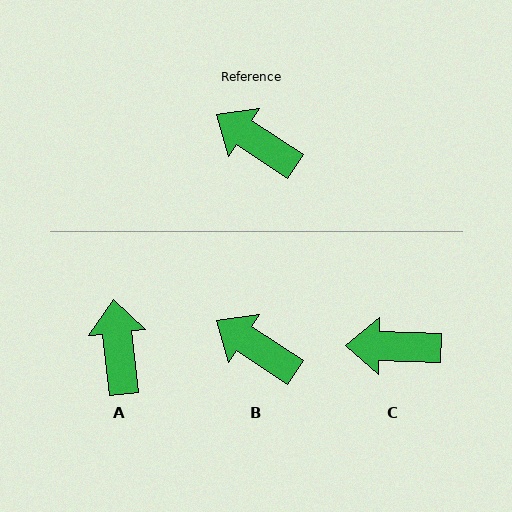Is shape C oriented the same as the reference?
No, it is off by about 32 degrees.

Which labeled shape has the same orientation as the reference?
B.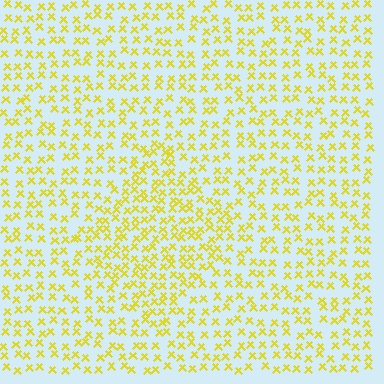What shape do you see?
I see a diamond.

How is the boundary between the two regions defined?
The boundary is defined by a change in element density (approximately 1.6x ratio). All elements are the same color, size, and shape.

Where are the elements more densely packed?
The elements are more densely packed inside the diamond boundary.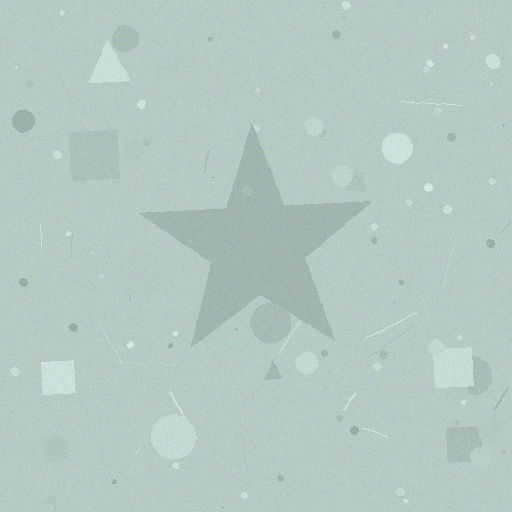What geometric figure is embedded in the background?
A star is embedded in the background.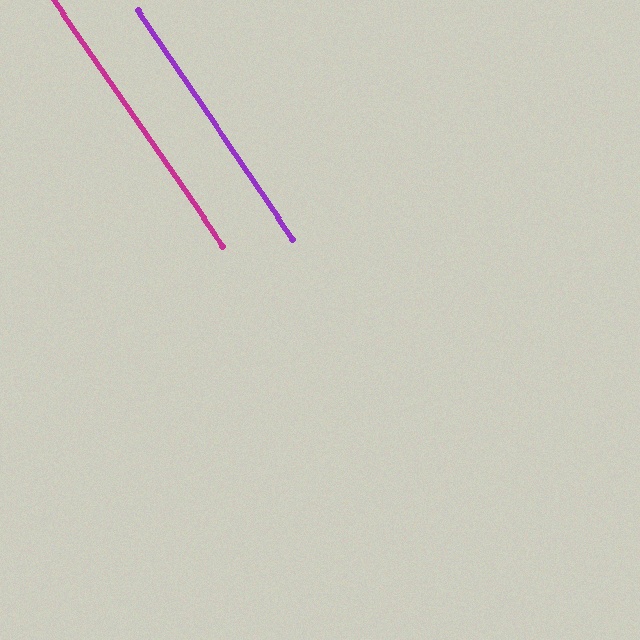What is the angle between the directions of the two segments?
Approximately 0 degrees.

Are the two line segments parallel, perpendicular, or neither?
Parallel — their directions differ by only 0.4°.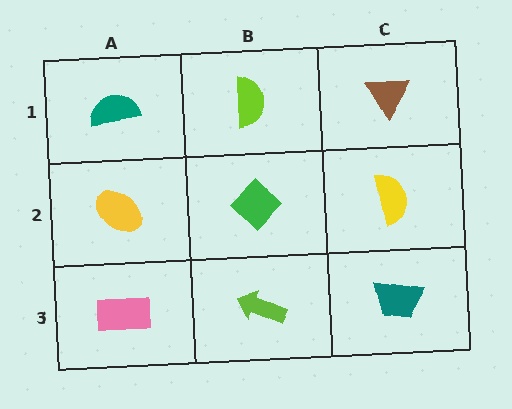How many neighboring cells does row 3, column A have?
2.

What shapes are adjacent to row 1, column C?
A yellow semicircle (row 2, column C), a lime semicircle (row 1, column B).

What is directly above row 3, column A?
A yellow ellipse.